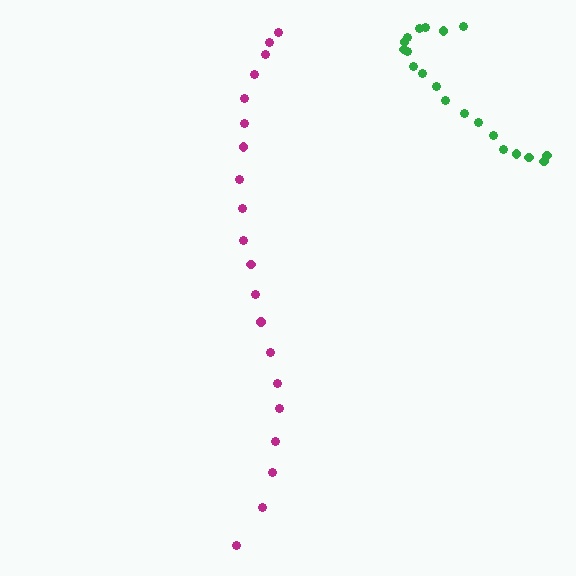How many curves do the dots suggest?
There are 2 distinct paths.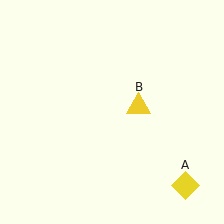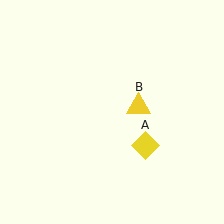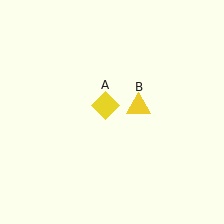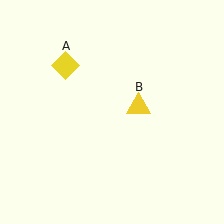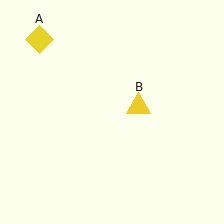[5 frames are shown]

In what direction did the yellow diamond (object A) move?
The yellow diamond (object A) moved up and to the left.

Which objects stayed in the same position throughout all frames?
Yellow triangle (object B) remained stationary.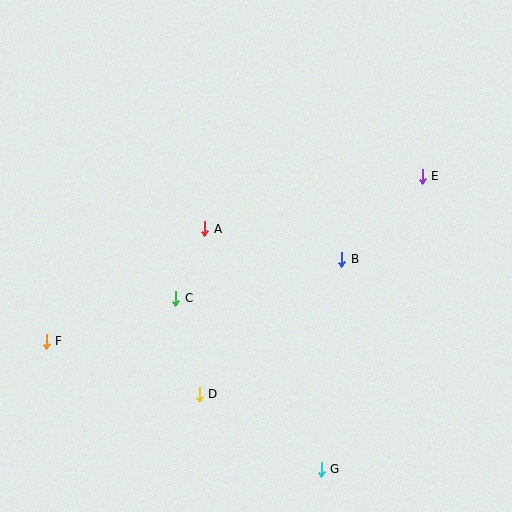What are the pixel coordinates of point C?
Point C is at (176, 298).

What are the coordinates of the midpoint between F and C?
The midpoint between F and C is at (111, 320).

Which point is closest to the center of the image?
Point A at (205, 229) is closest to the center.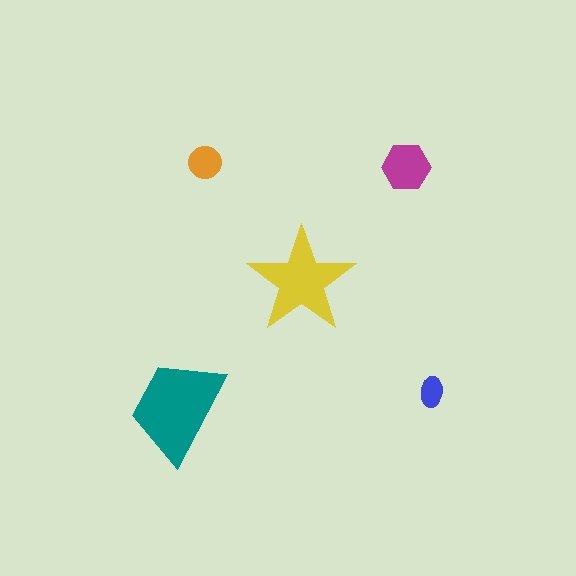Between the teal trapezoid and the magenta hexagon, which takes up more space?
The teal trapezoid.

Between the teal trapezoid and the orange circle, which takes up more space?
The teal trapezoid.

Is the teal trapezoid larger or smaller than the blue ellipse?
Larger.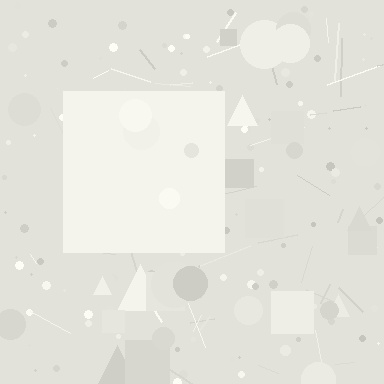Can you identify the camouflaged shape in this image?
The camouflaged shape is a square.